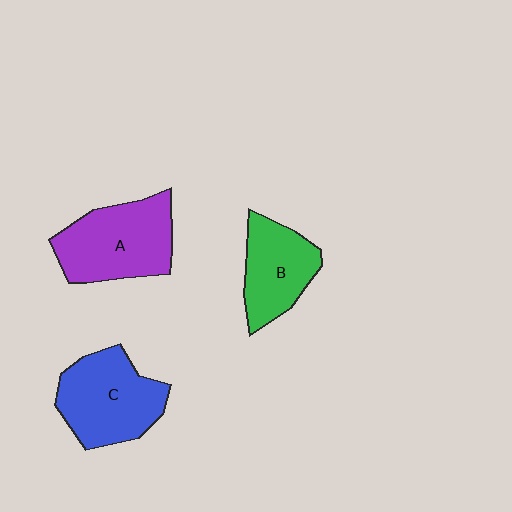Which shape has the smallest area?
Shape B (green).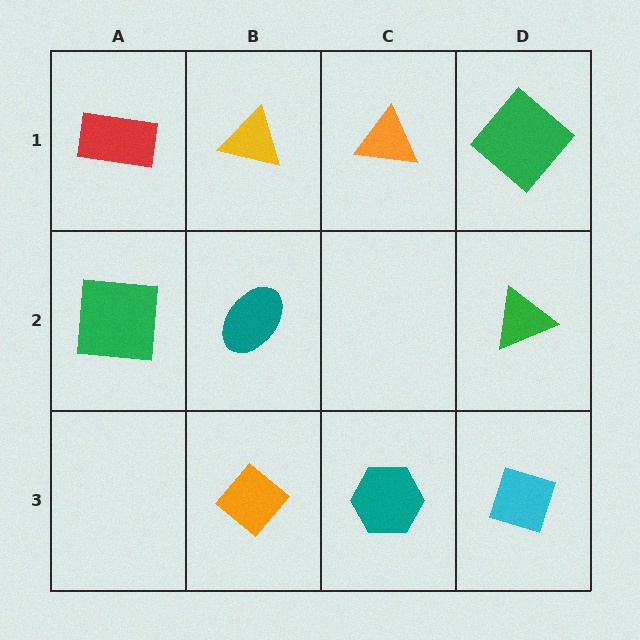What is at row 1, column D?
A green diamond.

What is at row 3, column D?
A cyan diamond.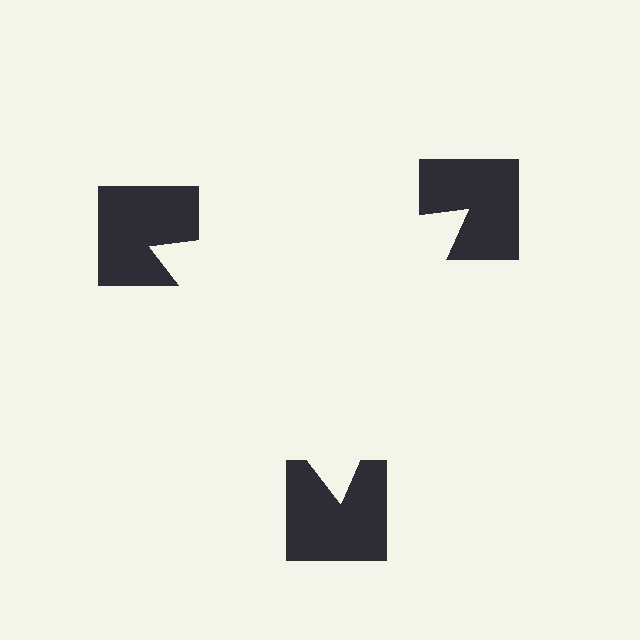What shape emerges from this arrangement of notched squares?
An illusory triangle — its edges are inferred from the aligned wedge cuts in the notched squares, not physically drawn.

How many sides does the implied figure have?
3 sides.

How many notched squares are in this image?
There are 3 — one at each vertex of the illusory triangle.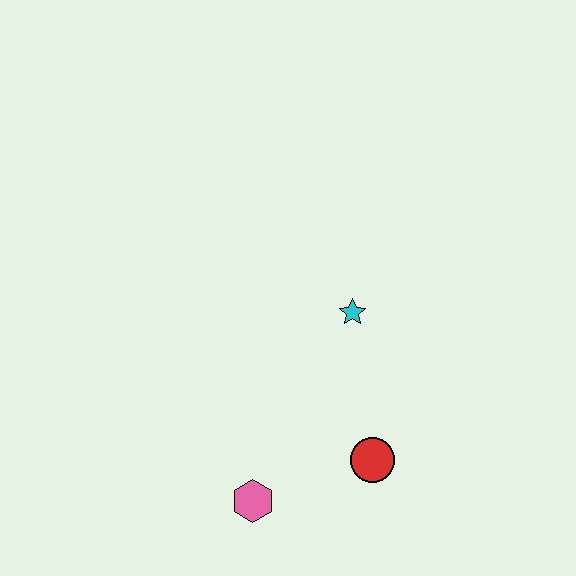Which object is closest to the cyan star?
The red circle is closest to the cyan star.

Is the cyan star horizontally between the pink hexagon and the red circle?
Yes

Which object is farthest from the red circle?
The cyan star is farthest from the red circle.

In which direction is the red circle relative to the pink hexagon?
The red circle is to the right of the pink hexagon.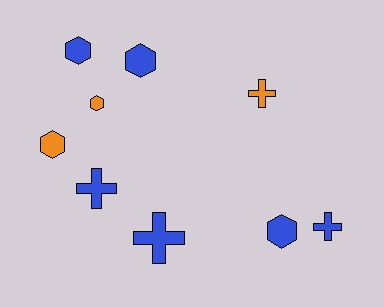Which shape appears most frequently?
Hexagon, with 5 objects.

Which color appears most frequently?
Blue, with 6 objects.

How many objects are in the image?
There are 9 objects.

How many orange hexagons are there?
There are 2 orange hexagons.